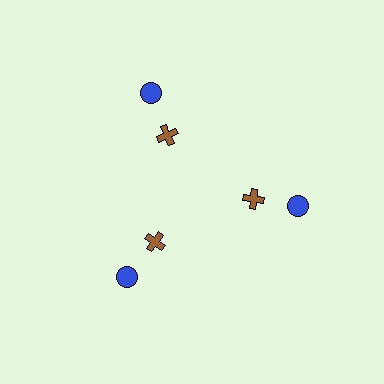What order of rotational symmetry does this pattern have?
This pattern has 3-fold rotational symmetry.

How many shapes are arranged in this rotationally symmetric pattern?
There are 6 shapes, arranged in 3 groups of 2.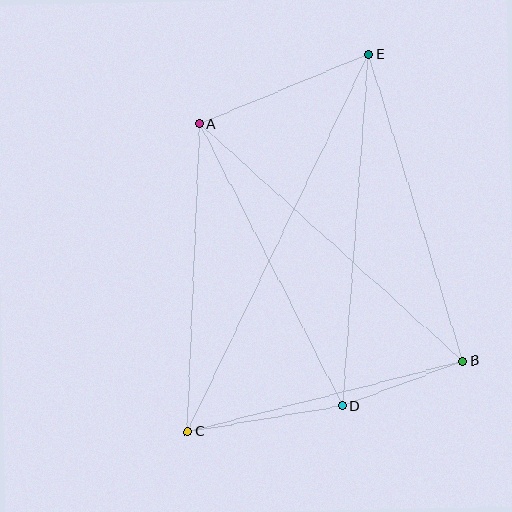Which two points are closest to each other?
Points B and D are closest to each other.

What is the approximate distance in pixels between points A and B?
The distance between A and B is approximately 355 pixels.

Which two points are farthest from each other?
Points C and E are farthest from each other.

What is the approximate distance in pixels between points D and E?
The distance between D and E is approximately 353 pixels.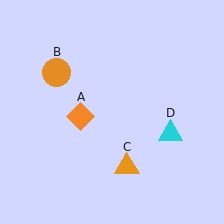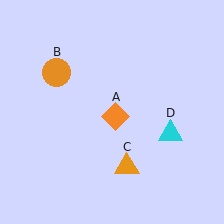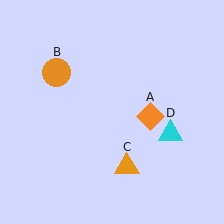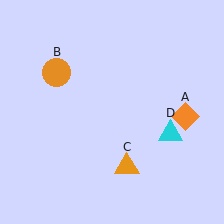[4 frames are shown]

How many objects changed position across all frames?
1 object changed position: orange diamond (object A).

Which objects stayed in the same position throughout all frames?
Orange circle (object B) and orange triangle (object C) and cyan triangle (object D) remained stationary.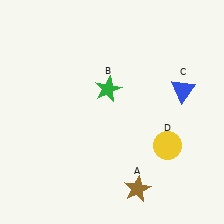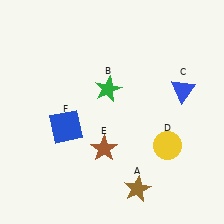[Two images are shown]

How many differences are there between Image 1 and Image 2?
There are 2 differences between the two images.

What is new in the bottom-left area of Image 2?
A blue square (F) was added in the bottom-left area of Image 2.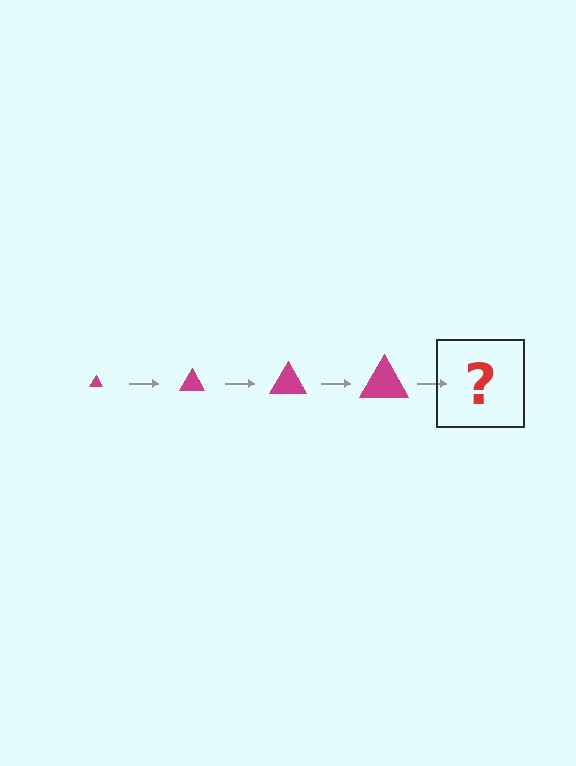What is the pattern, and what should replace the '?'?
The pattern is that the triangle gets progressively larger each step. The '?' should be a magenta triangle, larger than the previous one.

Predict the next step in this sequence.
The next step is a magenta triangle, larger than the previous one.